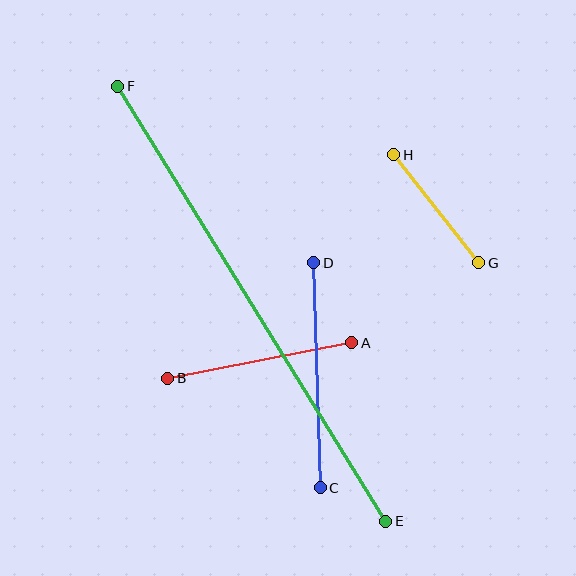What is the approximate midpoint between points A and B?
The midpoint is at approximately (260, 361) pixels.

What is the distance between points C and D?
The distance is approximately 225 pixels.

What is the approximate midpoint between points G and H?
The midpoint is at approximately (436, 209) pixels.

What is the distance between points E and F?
The distance is approximately 511 pixels.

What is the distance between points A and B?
The distance is approximately 187 pixels.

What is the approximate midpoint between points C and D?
The midpoint is at approximately (317, 375) pixels.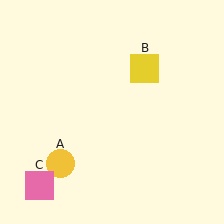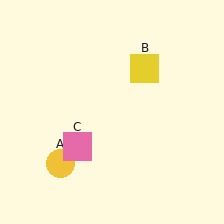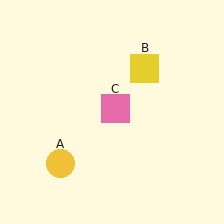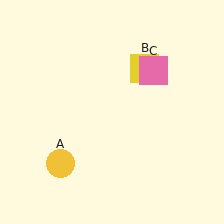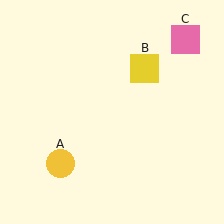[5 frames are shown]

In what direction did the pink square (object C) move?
The pink square (object C) moved up and to the right.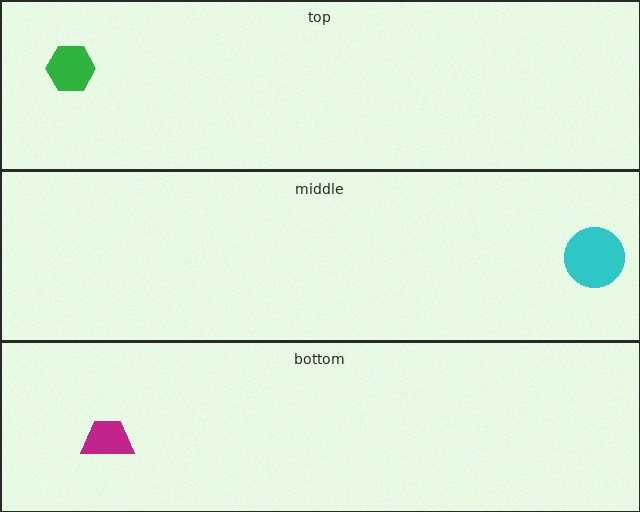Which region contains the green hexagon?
The top region.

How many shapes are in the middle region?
1.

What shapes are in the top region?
The green hexagon.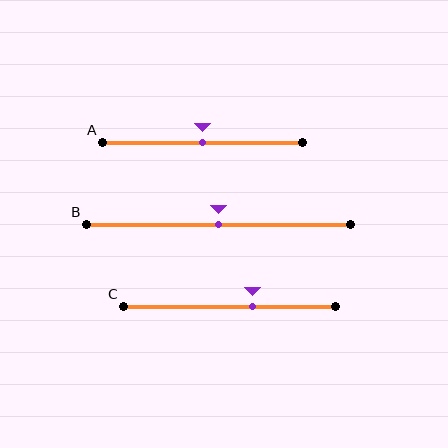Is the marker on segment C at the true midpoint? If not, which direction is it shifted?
No, the marker on segment C is shifted to the right by about 11% of the segment length.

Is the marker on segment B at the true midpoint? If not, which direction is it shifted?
Yes, the marker on segment B is at the true midpoint.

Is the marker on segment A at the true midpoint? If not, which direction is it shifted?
Yes, the marker on segment A is at the true midpoint.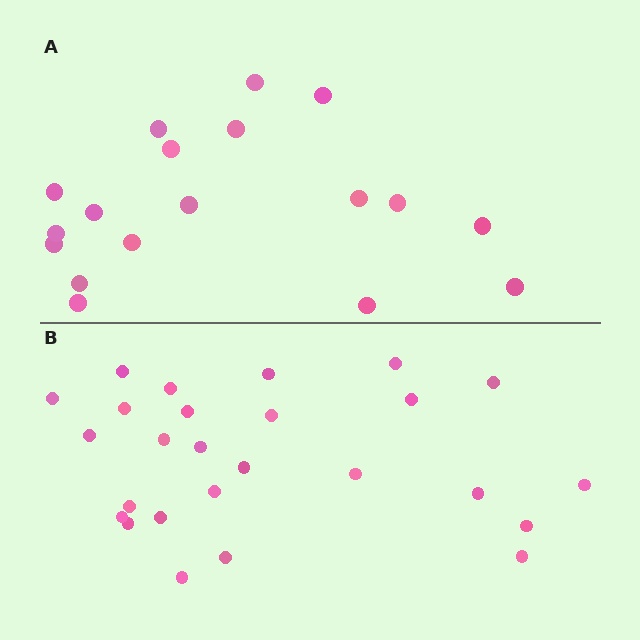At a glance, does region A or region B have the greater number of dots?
Region B (the bottom region) has more dots.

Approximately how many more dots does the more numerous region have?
Region B has roughly 8 or so more dots than region A.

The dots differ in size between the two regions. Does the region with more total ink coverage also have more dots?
No. Region A has more total ink coverage because its dots are larger, but region B actually contains more individual dots. Total area can be misleading — the number of items is what matters here.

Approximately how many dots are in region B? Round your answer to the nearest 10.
About 30 dots. (The exact count is 26, which rounds to 30.)